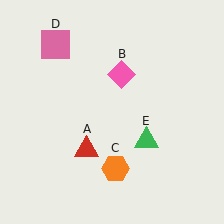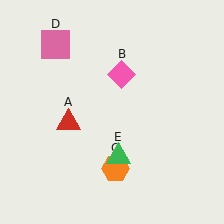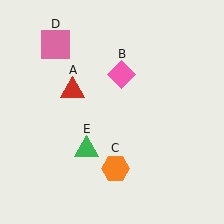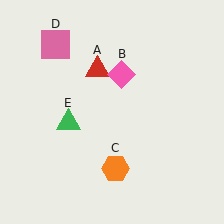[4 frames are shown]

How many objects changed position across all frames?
2 objects changed position: red triangle (object A), green triangle (object E).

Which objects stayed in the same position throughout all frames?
Pink diamond (object B) and orange hexagon (object C) and pink square (object D) remained stationary.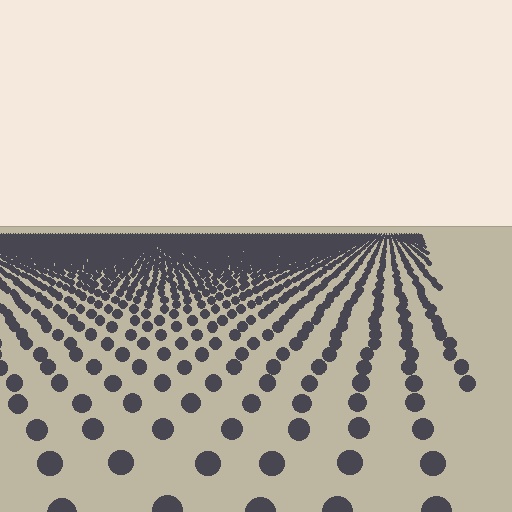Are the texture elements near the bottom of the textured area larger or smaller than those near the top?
Larger. Near the bottom, elements are closer to the viewer and appear at a bigger on-screen size.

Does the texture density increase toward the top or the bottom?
Density increases toward the top.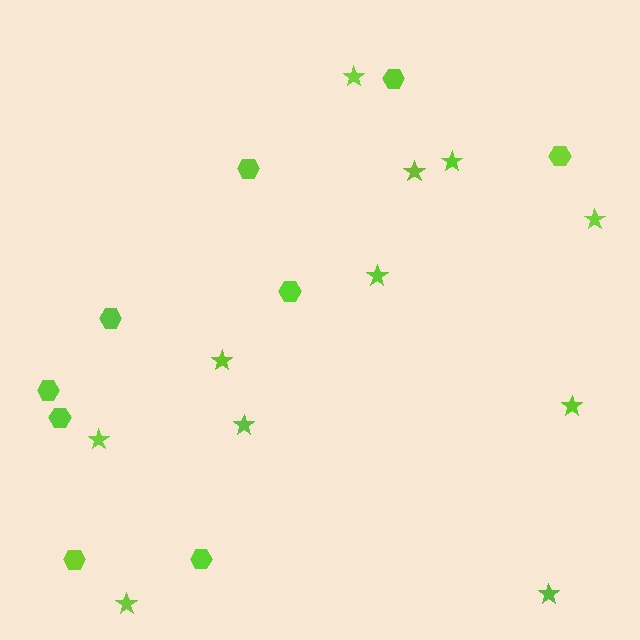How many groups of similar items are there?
There are 2 groups: one group of hexagons (9) and one group of stars (11).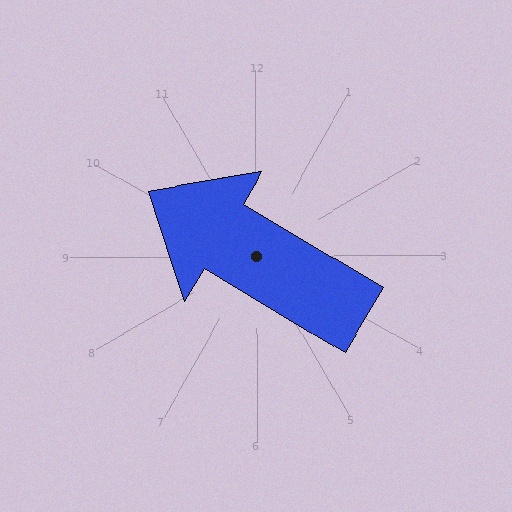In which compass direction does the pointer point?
Northwest.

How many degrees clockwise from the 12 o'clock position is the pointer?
Approximately 301 degrees.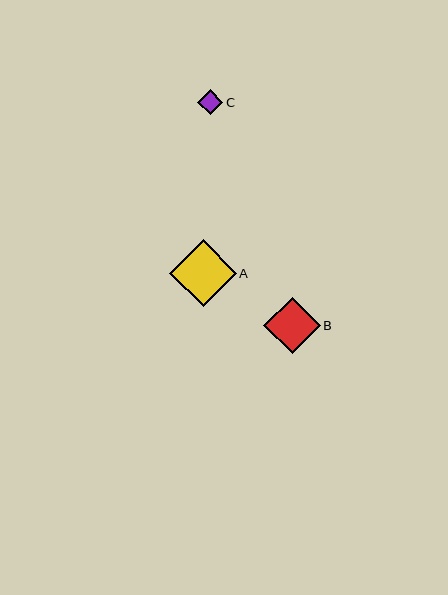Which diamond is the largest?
Diamond A is the largest with a size of approximately 66 pixels.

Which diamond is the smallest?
Diamond C is the smallest with a size of approximately 26 pixels.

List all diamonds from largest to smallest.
From largest to smallest: A, B, C.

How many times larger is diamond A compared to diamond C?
Diamond A is approximately 2.6 times the size of diamond C.